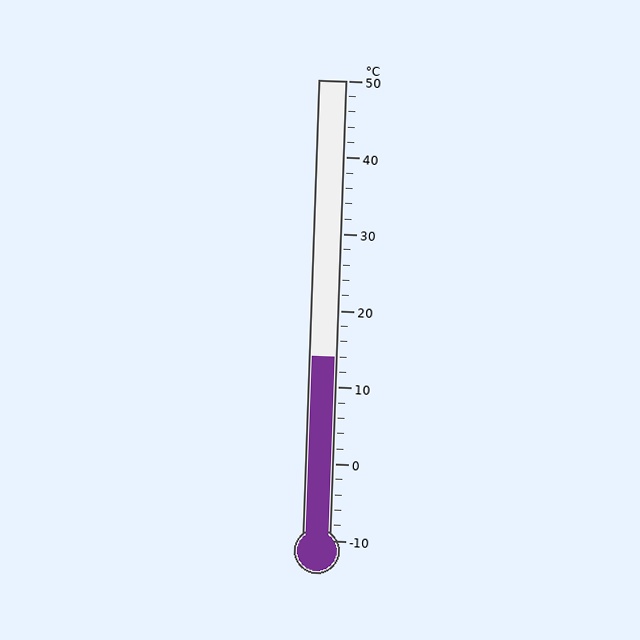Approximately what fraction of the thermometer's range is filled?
The thermometer is filled to approximately 40% of its range.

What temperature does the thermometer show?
The thermometer shows approximately 14°C.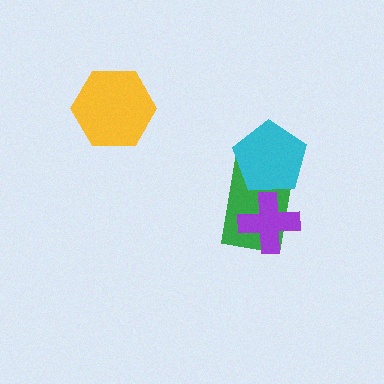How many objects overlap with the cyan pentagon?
1 object overlaps with the cyan pentagon.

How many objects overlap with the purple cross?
1 object overlaps with the purple cross.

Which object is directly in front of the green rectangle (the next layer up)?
The purple cross is directly in front of the green rectangle.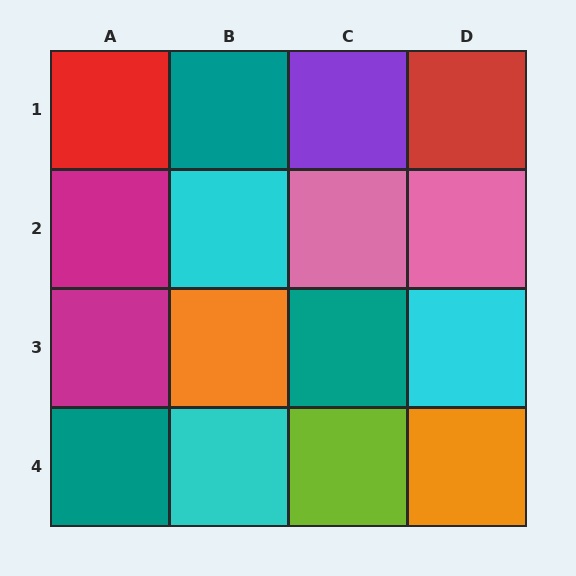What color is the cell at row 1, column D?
Red.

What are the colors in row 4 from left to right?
Teal, cyan, lime, orange.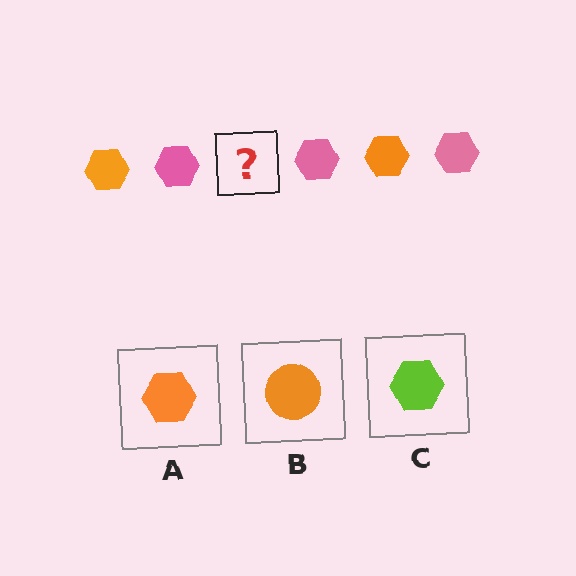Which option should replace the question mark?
Option A.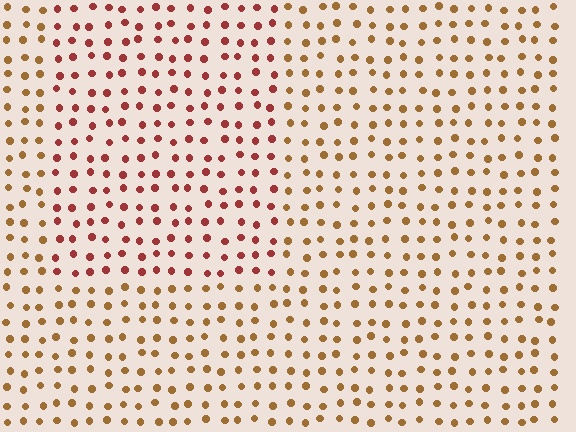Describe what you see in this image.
The image is filled with small brown elements in a uniform arrangement. A rectangle-shaped region is visible where the elements are tinted to a slightly different hue, forming a subtle color boundary.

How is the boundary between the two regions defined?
The boundary is defined purely by a slight shift in hue (about 35 degrees). Spacing, size, and orientation are identical on both sides.